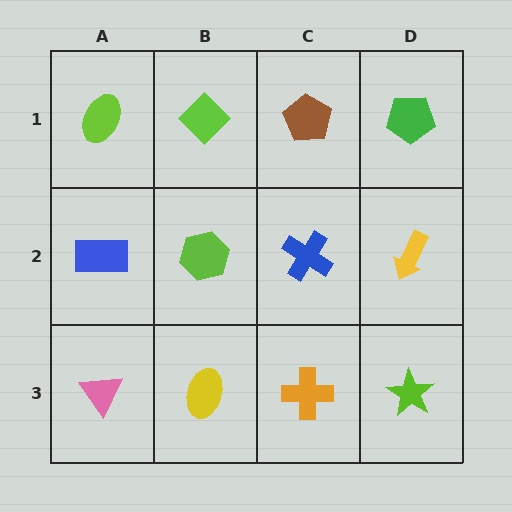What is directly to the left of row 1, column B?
A lime ellipse.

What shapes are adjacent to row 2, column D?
A green pentagon (row 1, column D), a lime star (row 3, column D), a blue cross (row 2, column C).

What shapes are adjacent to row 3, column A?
A blue rectangle (row 2, column A), a yellow ellipse (row 3, column B).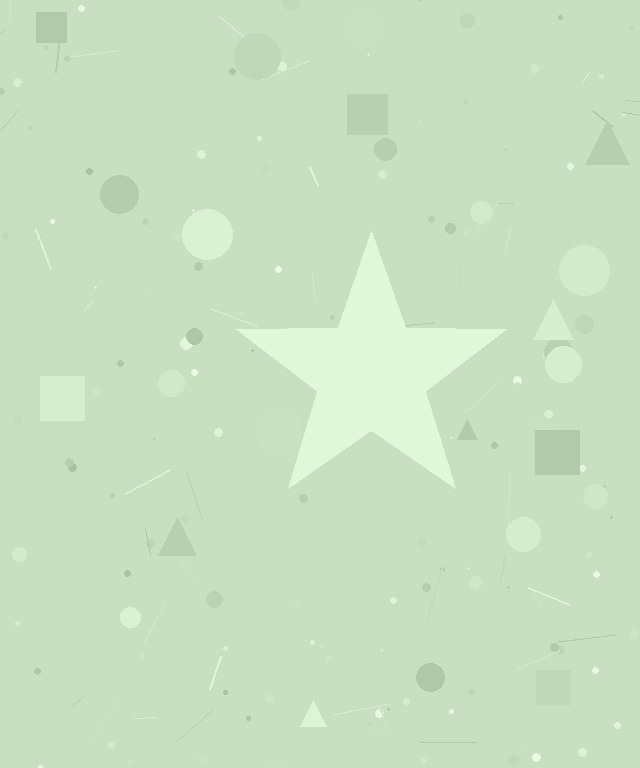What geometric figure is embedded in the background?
A star is embedded in the background.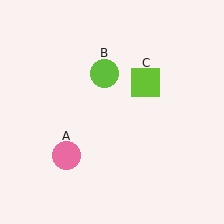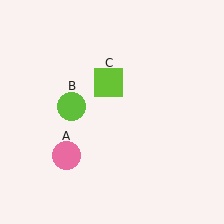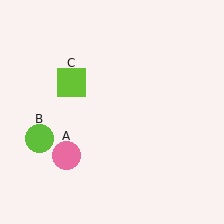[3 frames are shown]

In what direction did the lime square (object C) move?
The lime square (object C) moved left.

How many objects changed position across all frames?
2 objects changed position: lime circle (object B), lime square (object C).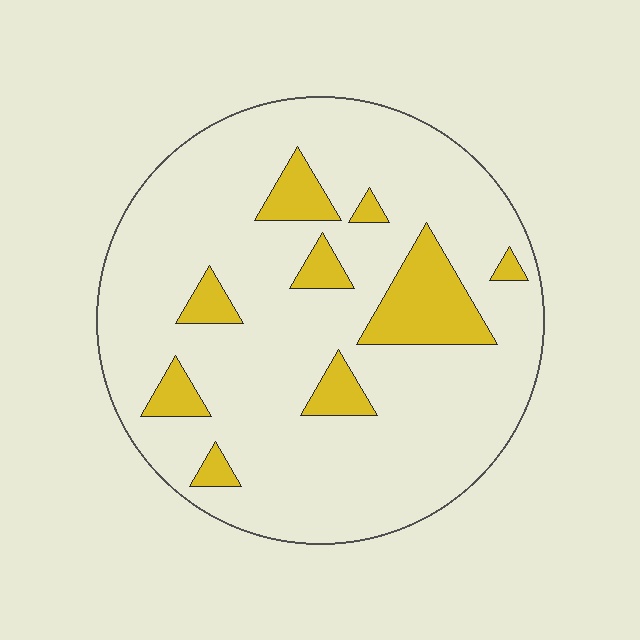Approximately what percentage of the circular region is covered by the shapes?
Approximately 15%.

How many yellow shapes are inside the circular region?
9.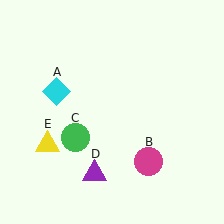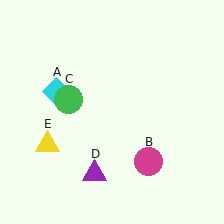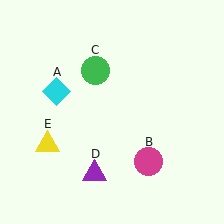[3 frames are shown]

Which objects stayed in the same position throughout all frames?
Cyan diamond (object A) and magenta circle (object B) and purple triangle (object D) and yellow triangle (object E) remained stationary.